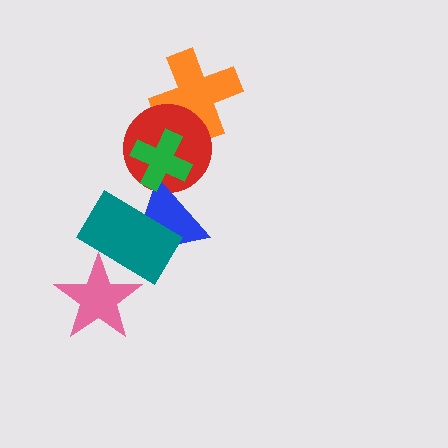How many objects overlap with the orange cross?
1 object overlaps with the orange cross.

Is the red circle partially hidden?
Yes, it is partially covered by another shape.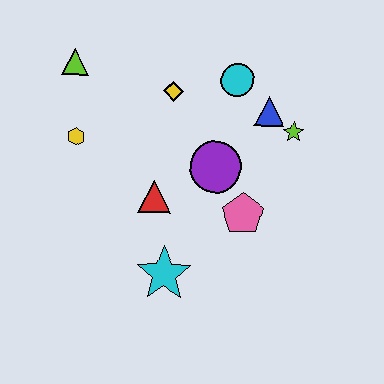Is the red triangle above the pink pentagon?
Yes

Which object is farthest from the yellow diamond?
The cyan star is farthest from the yellow diamond.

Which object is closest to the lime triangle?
The yellow hexagon is closest to the lime triangle.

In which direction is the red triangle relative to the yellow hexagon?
The red triangle is to the right of the yellow hexagon.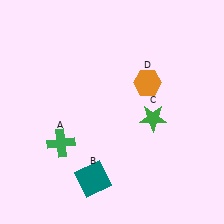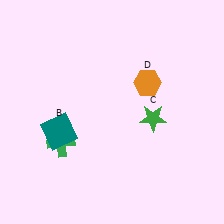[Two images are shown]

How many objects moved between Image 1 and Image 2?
1 object moved between the two images.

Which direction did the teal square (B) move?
The teal square (B) moved up.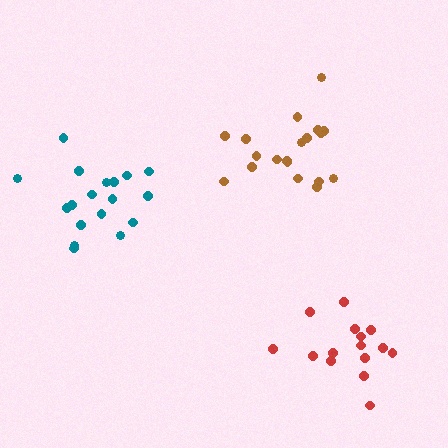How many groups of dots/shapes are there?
There are 3 groups.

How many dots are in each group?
Group 1: 19 dots, Group 2: 18 dots, Group 3: 15 dots (52 total).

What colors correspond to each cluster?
The clusters are colored: brown, teal, red.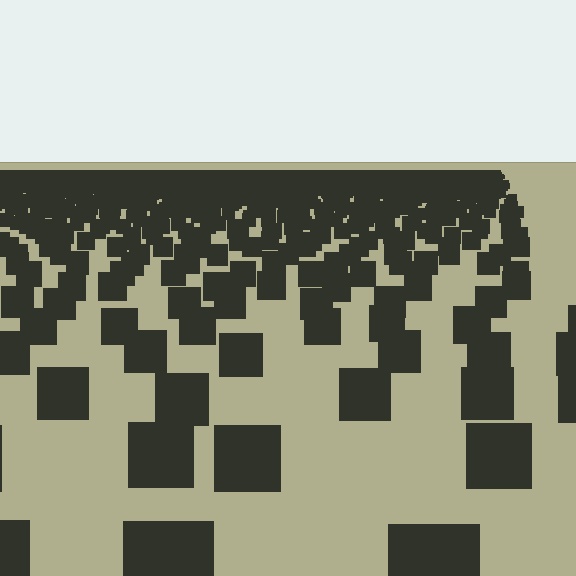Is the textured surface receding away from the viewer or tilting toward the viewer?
The surface is receding away from the viewer. Texture elements get smaller and denser toward the top.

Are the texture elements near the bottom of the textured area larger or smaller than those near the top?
Larger. Near the bottom, elements are closer to the viewer and appear at a bigger on-screen size.